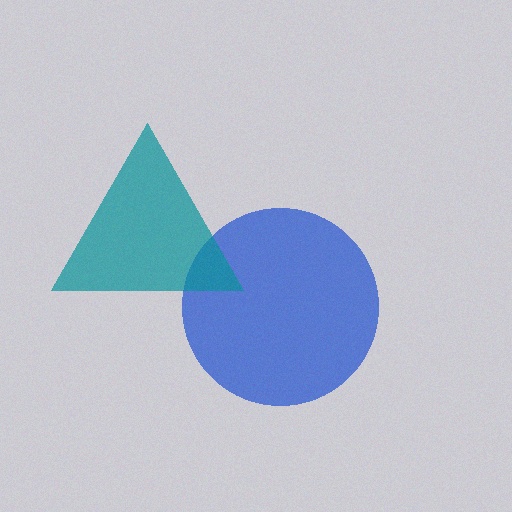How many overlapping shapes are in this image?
There are 2 overlapping shapes in the image.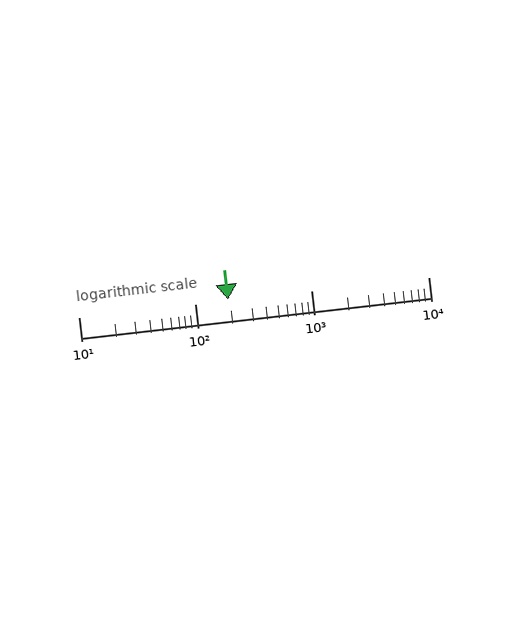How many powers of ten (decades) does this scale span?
The scale spans 3 decades, from 10 to 10000.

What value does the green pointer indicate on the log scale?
The pointer indicates approximately 190.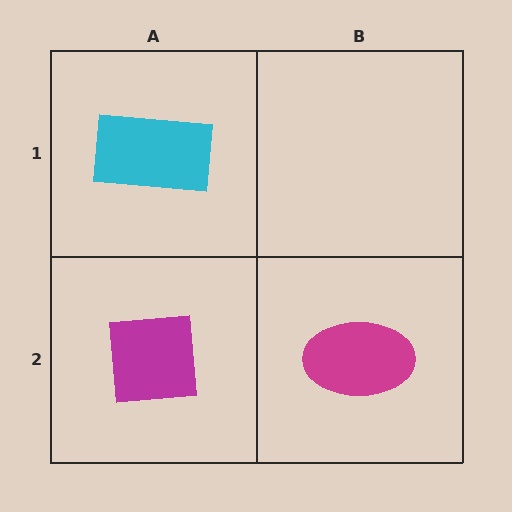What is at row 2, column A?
A magenta square.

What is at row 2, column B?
A magenta ellipse.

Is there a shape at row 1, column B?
No, that cell is empty.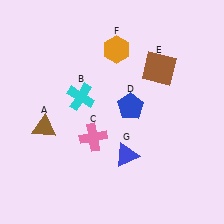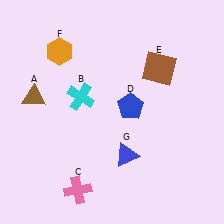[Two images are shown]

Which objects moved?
The objects that moved are: the brown triangle (A), the pink cross (C), the orange hexagon (F).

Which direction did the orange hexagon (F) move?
The orange hexagon (F) moved left.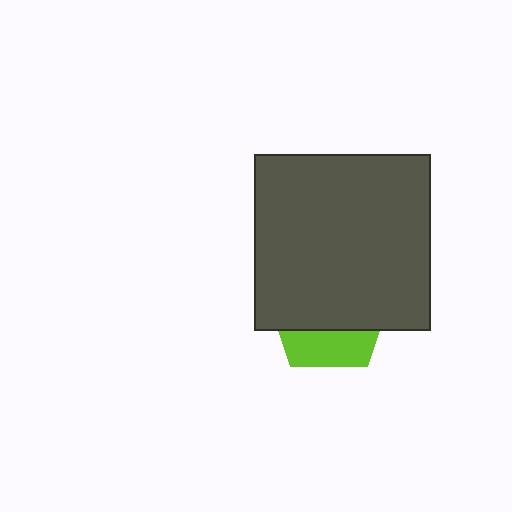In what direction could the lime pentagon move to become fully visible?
The lime pentagon could move down. That would shift it out from behind the dark gray square entirely.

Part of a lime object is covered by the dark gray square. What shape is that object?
It is a pentagon.